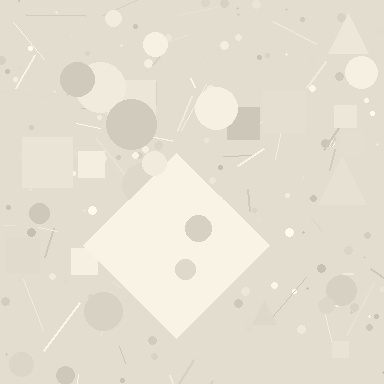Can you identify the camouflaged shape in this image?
The camouflaged shape is a diamond.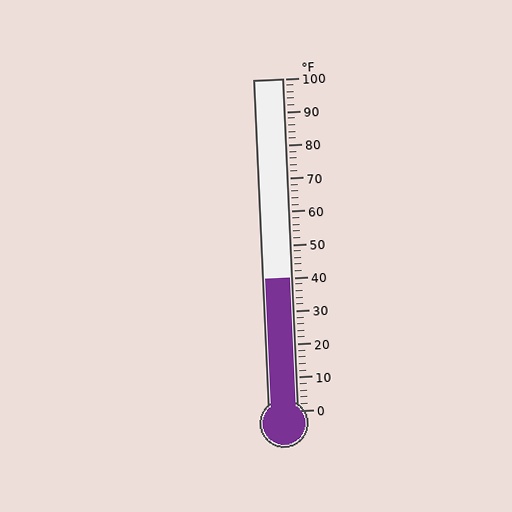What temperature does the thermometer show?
The thermometer shows approximately 40°F.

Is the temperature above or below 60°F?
The temperature is below 60°F.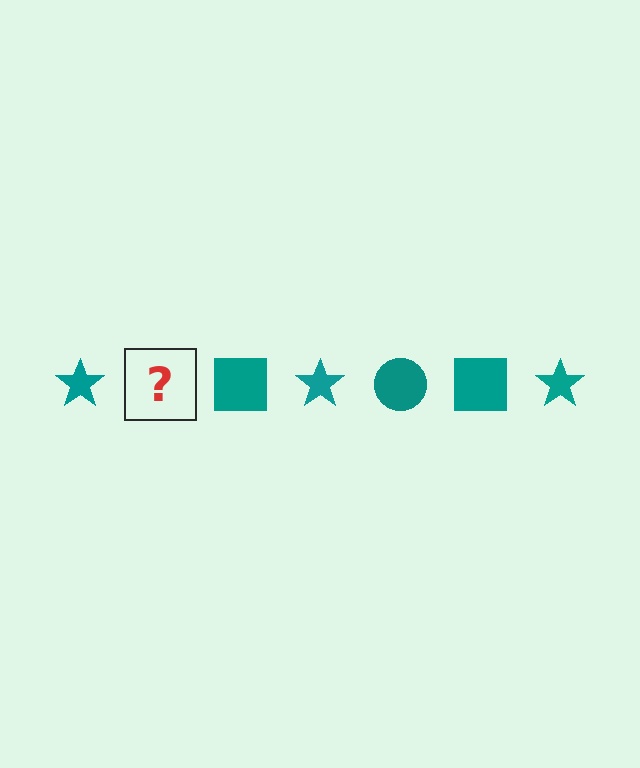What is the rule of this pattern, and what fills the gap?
The rule is that the pattern cycles through star, circle, square shapes in teal. The gap should be filled with a teal circle.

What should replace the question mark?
The question mark should be replaced with a teal circle.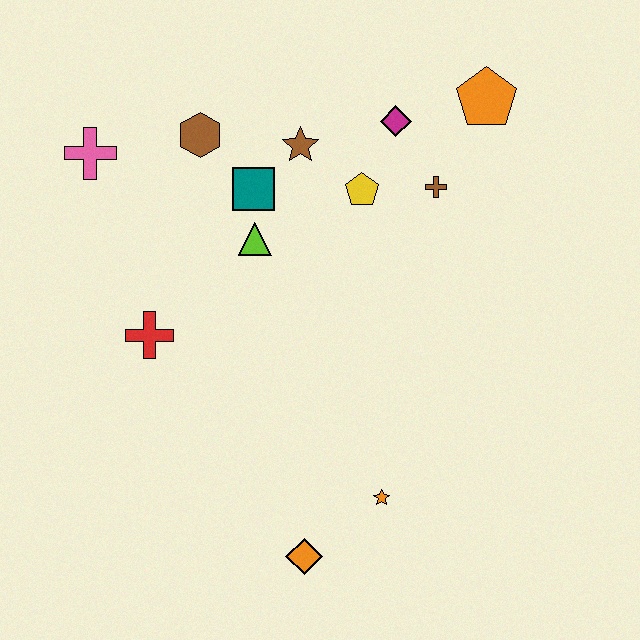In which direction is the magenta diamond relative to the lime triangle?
The magenta diamond is to the right of the lime triangle.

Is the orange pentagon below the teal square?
No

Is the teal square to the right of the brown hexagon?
Yes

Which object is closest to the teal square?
The lime triangle is closest to the teal square.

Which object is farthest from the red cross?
The orange pentagon is farthest from the red cross.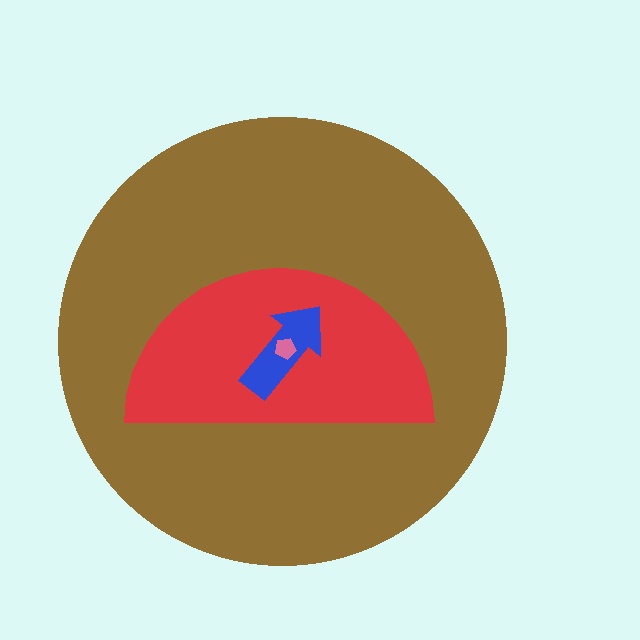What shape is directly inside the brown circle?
The red semicircle.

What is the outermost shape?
The brown circle.